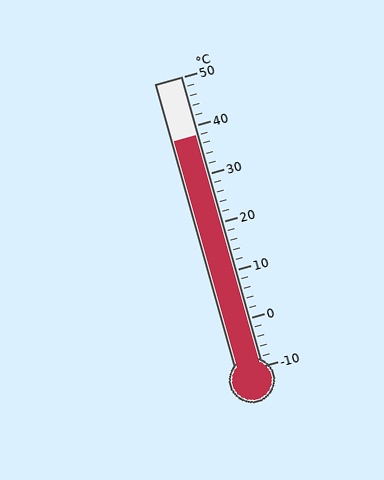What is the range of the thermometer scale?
The thermometer scale ranges from -10°C to 50°C.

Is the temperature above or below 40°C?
The temperature is below 40°C.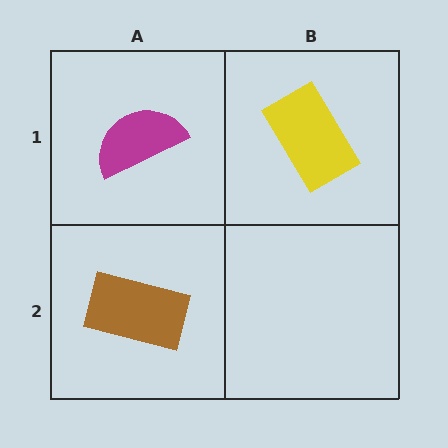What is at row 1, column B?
A yellow rectangle.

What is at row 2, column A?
A brown rectangle.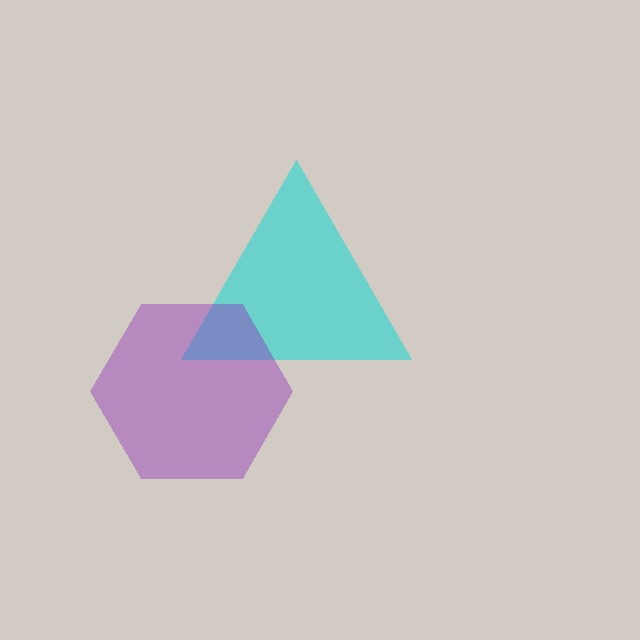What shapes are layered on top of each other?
The layered shapes are: a cyan triangle, a purple hexagon.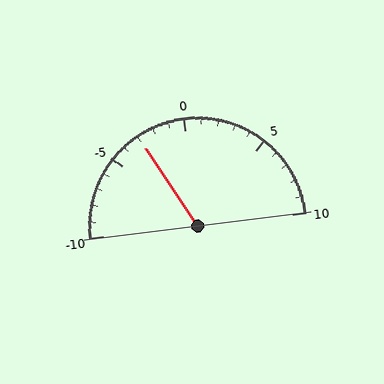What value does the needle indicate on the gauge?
The needle indicates approximately -3.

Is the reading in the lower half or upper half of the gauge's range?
The reading is in the lower half of the range (-10 to 10).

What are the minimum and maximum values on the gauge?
The gauge ranges from -10 to 10.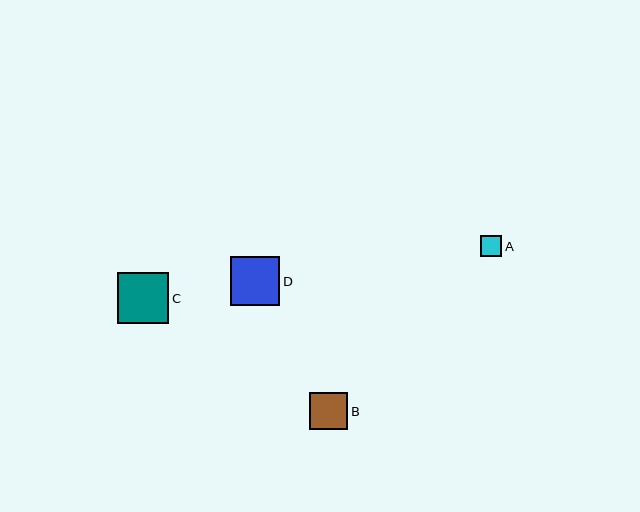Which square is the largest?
Square C is the largest with a size of approximately 51 pixels.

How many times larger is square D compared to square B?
Square D is approximately 1.3 times the size of square B.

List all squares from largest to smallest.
From largest to smallest: C, D, B, A.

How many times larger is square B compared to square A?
Square B is approximately 1.8 times the size of square A.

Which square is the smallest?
Square A is the smallest with a size of approximately 21 pixels.